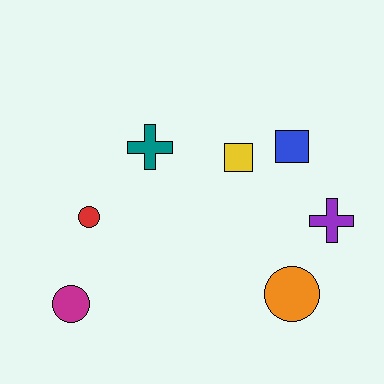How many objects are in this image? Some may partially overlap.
There are 7 objects.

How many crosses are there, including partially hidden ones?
There are 2 crosses.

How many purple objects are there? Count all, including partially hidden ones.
There is 1 purple object.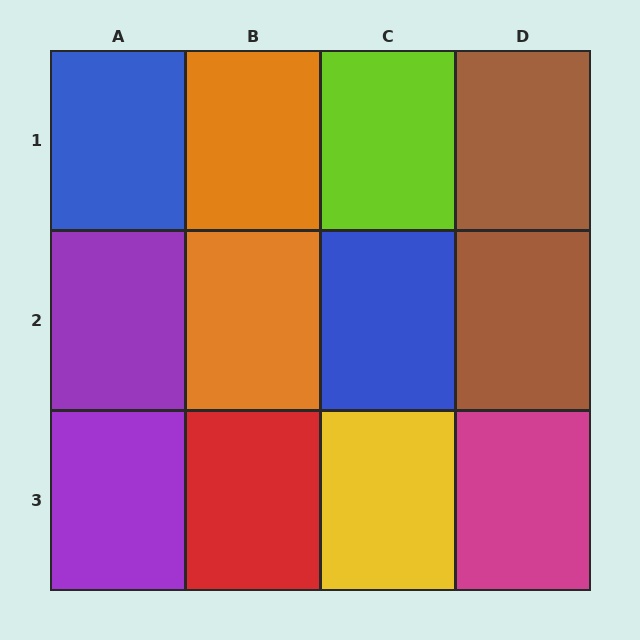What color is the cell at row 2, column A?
Purple.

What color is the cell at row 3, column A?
Purple.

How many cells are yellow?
1 cell is yellow.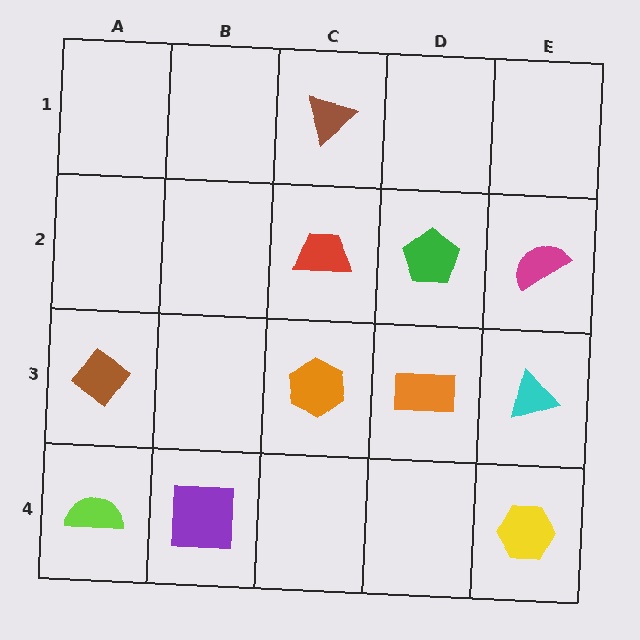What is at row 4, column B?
A purple square.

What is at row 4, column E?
A yellow hexagon.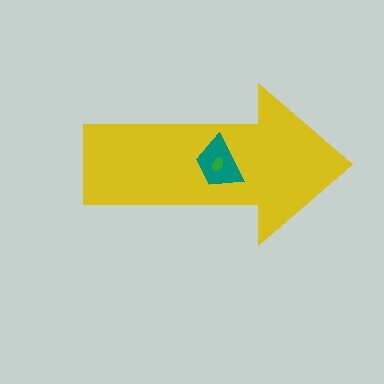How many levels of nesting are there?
3.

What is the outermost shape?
The yellow arrow.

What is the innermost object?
The green ellipse.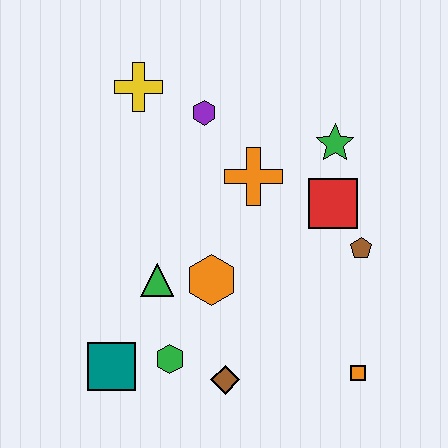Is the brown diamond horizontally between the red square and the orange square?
No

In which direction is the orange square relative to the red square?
The orange square is below the red square.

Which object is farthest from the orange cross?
The teal square is farthest from the orange cross.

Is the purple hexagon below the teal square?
No